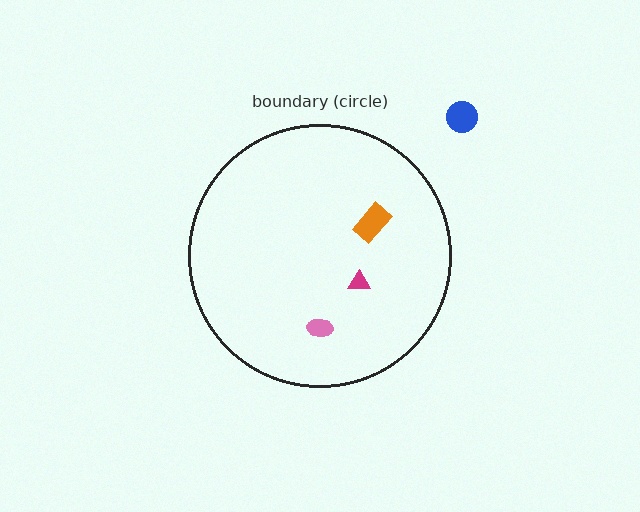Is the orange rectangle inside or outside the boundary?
Inside.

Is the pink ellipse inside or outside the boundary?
Inside.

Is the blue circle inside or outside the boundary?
Outside.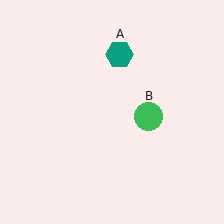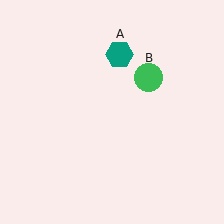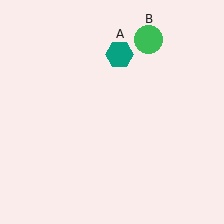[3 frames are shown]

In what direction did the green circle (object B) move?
The green circle (object B) moved up.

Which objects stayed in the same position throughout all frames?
Teal hexagon (object A) remained stationary.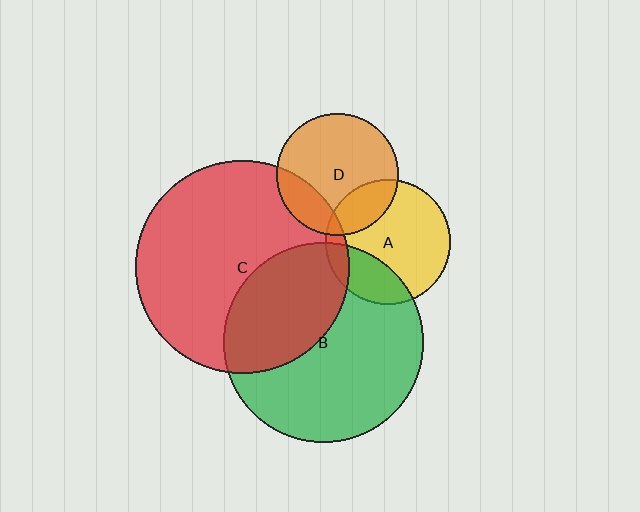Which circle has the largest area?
Circle C (red).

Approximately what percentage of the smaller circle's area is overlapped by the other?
Approximately 25%.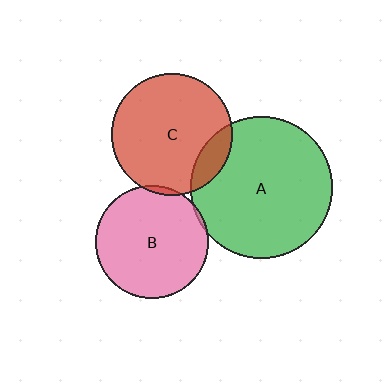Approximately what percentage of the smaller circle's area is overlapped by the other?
Approximately 15%.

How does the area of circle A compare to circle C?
Approximately 1.4 times.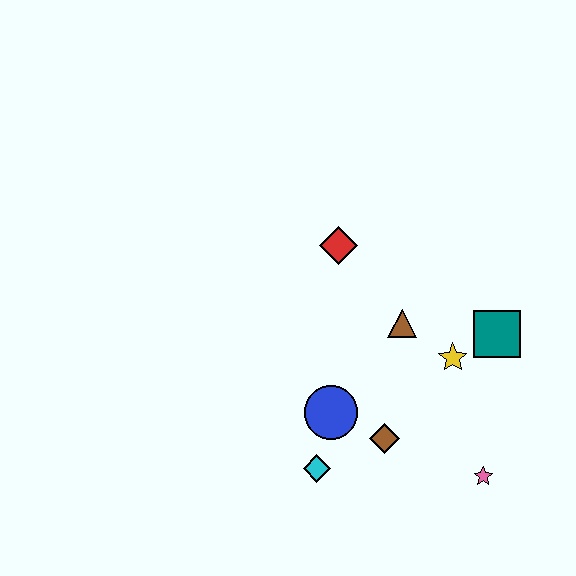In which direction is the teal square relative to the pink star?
The teal square is above the pink star.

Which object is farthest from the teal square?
The cyan diamond is farthest from the teal square.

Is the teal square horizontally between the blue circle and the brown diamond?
No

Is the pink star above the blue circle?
No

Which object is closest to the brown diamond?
The blue circle is closest to the brown diamond.